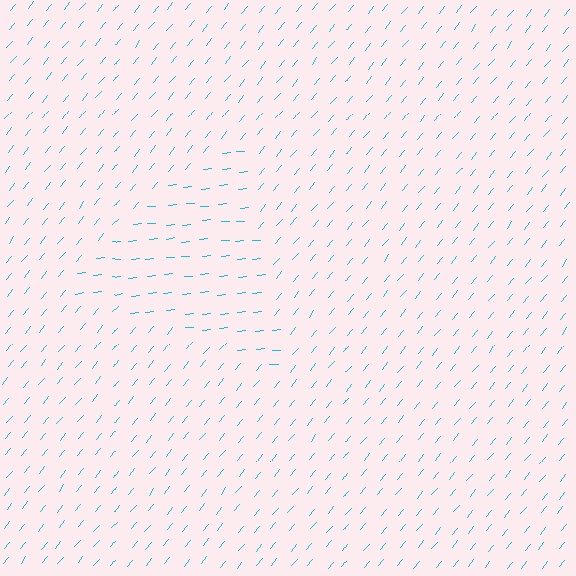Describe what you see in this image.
The image is filled with small cyan line segments. A triangle region in the image has lines oriented differently from the surrounding lines, creating a visible texture boundary.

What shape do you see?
I see a triangle.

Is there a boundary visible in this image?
Yes, there is a texture boundary formed by a change in line orientation.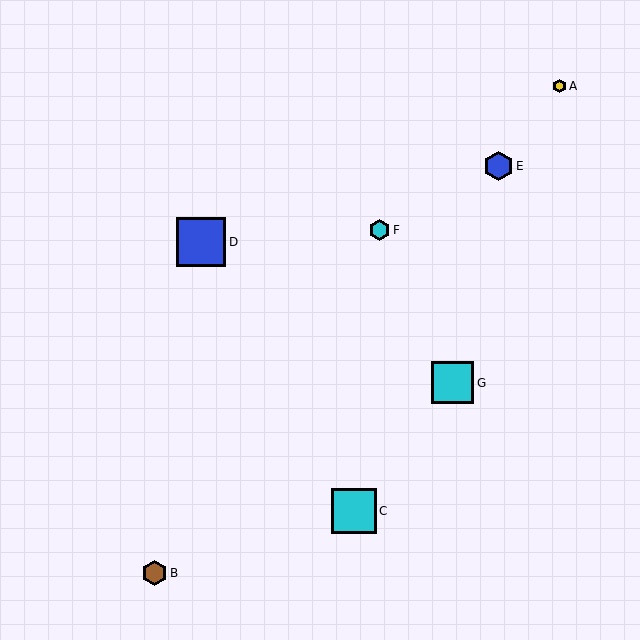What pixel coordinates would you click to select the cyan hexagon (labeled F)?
Click at (380, 230) to select the cyan hexagon F.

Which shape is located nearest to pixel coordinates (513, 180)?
The blue hexagon (labeled E) at (498, 166) is nearest to that location.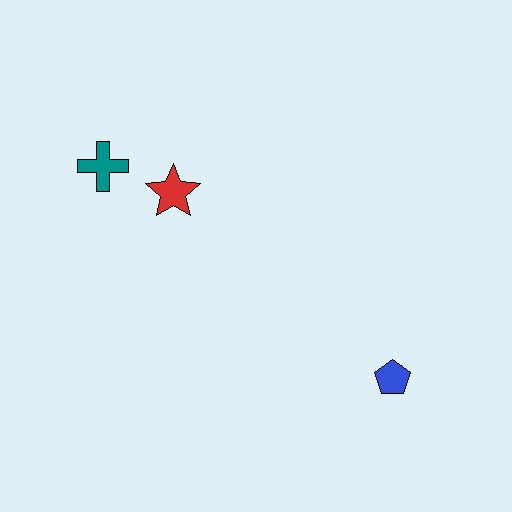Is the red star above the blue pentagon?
Yes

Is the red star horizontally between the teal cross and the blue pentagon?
Yes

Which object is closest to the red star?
The teal cross is closest to the red star.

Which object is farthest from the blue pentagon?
The teal cross is farthest from the blue pentagon.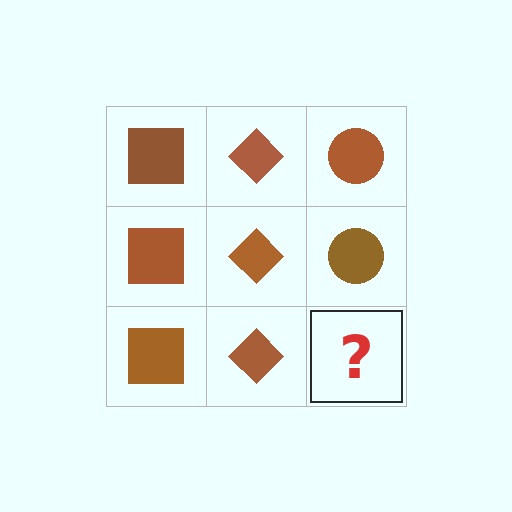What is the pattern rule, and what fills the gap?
The rule is that each column has a consistent shape. The gap should be filled with a brown circle.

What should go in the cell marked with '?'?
The missing cell should contain a brown circle.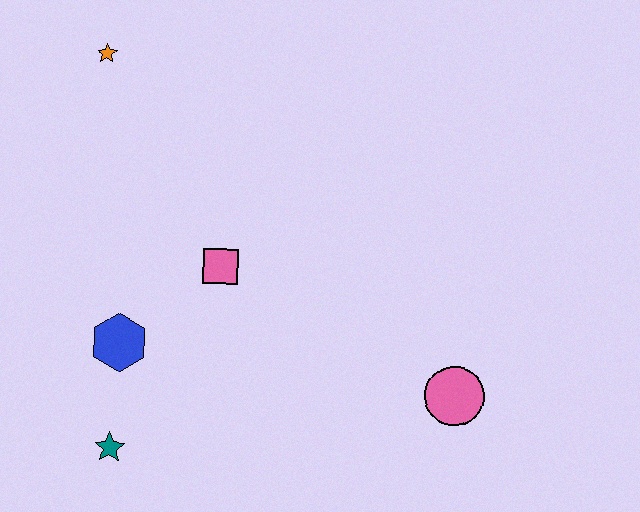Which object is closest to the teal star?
The blue hexagon is closest to the teal star.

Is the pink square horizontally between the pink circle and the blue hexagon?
Yes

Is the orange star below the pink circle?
No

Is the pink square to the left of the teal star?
No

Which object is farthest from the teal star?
The orange star is farthest from the teal star.